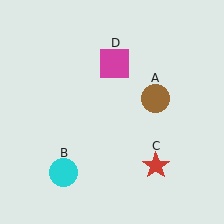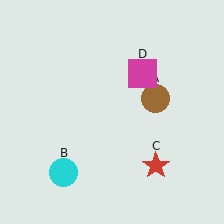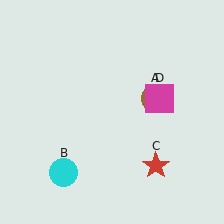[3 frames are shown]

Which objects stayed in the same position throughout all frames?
Brown circle (object A) and cyan circle (object B) and red star (object C) remained stationary.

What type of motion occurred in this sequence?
The magenta square (object D) rotated clockwise around the center of the scene.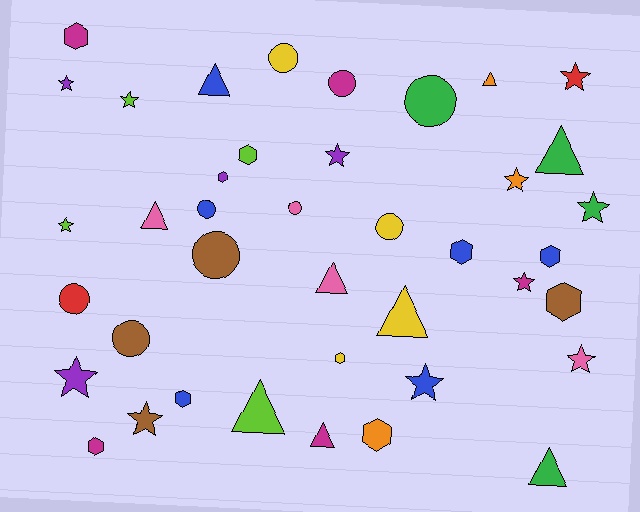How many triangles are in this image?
There are 9 triangles.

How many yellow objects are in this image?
There are 4 yellow objects.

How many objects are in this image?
There are 40 objects.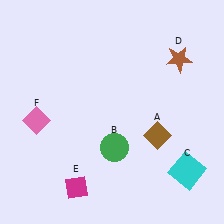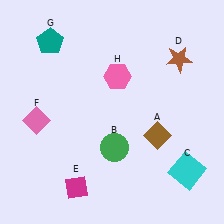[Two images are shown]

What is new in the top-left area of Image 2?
A teal pentagon (G) was added in the top-left area of Image 2.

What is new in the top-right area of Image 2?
A pink hexagon (H) was added in the top-right area of Image 2.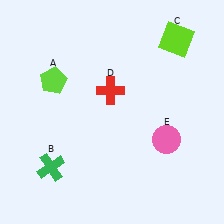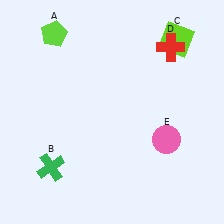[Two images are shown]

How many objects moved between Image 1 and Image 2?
2 objects moved between the two images.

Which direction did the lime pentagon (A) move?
The lime pentagon (A) moved up.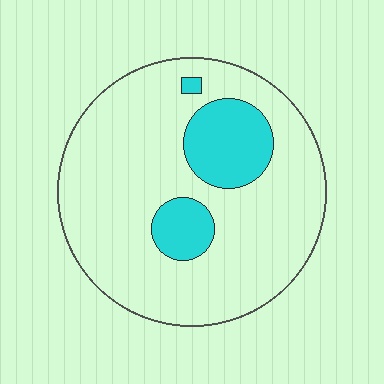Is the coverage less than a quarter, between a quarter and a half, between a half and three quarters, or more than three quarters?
Less than a quarter.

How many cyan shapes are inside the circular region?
3.